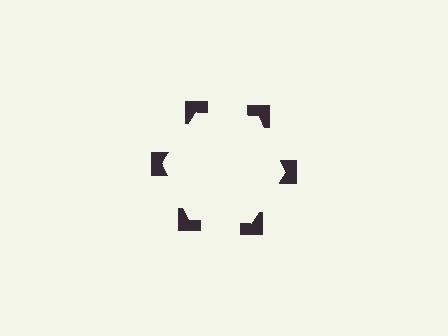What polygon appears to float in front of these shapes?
An illusory hexagon — its edges are inferred from the aligned wedge cuts in the notched squares, not physically drawn.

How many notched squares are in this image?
There are 6 — one at each vertex of the illusory hexagon.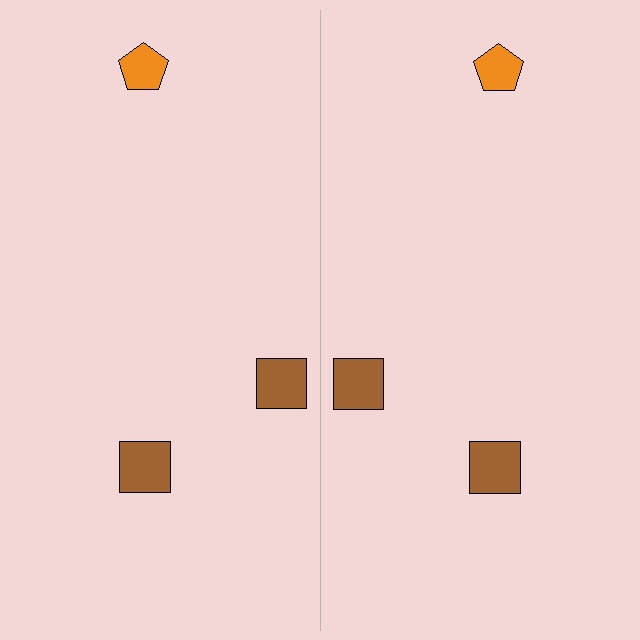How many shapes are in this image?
There are 6 shapes in this image.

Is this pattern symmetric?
Yes, this pattern has bilateral (reflection) symmetry.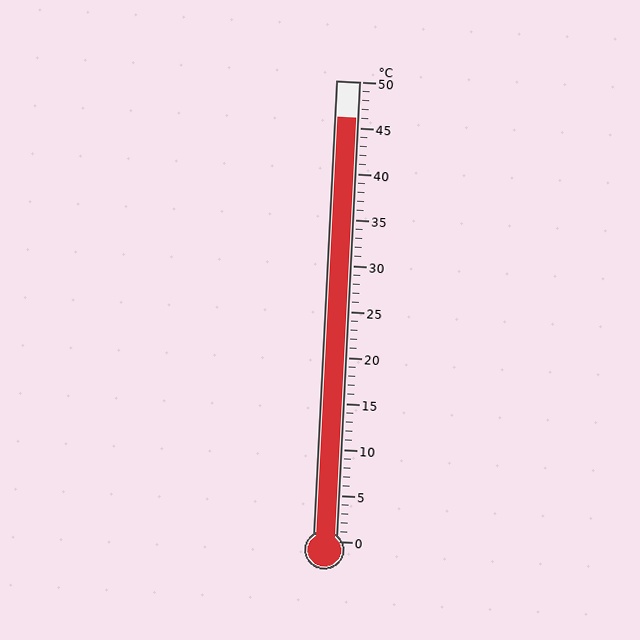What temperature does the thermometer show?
The thermometer shows approximately 46°C.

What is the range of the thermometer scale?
The thermometer scale ranges from 0°C to 50°C.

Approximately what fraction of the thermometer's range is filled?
The thermometer is filled to approximately 90% of its range.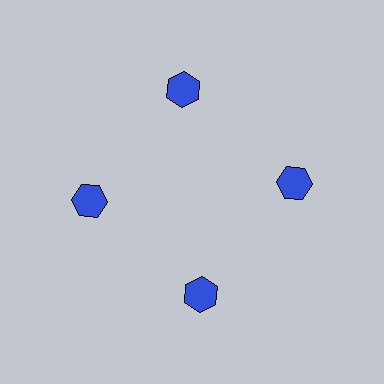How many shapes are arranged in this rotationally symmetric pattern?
There are 4 shapes, arranged in 4 groups of 1.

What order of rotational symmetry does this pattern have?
This pattern has 4-fold rotational symmetry.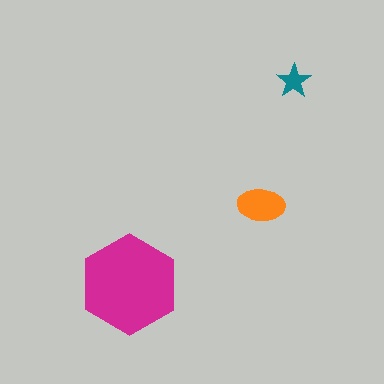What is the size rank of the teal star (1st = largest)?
3rd.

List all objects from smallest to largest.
The teal star, the orange ellipse, the magenta hexagon.